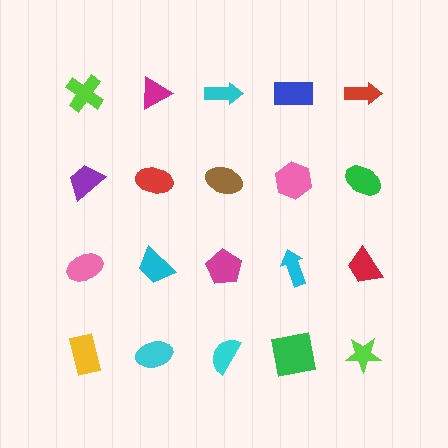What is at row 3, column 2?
A cyan trapezoid.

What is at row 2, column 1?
A purple trapezoid.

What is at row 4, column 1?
A yellow rectangle.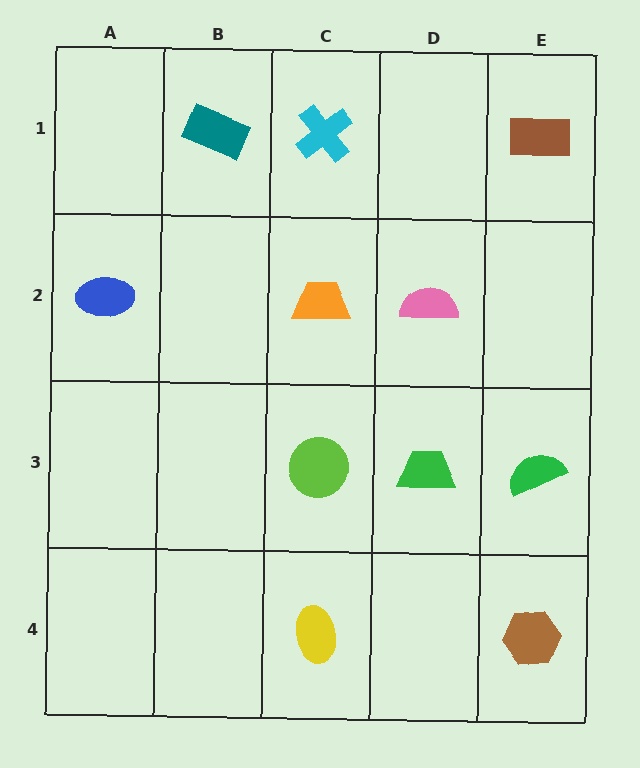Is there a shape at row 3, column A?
No, that cell is empty.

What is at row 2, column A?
A blue ellipse.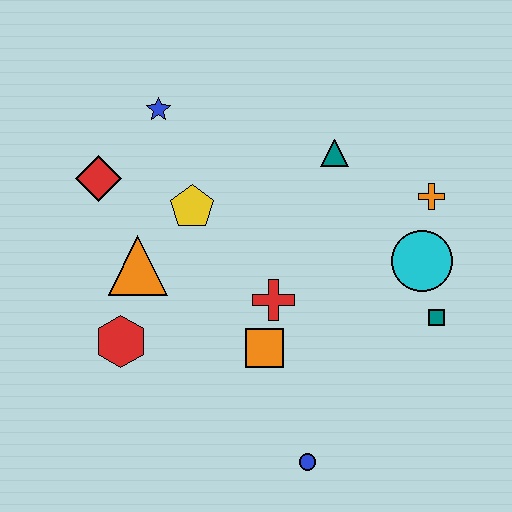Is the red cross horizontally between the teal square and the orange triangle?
Yes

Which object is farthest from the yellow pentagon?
The blue circle is farthest from the yellow pentagon.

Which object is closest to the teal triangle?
The orange cross is closest to the teal triangle.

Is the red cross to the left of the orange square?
No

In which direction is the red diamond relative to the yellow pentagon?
The red diamond is to the left of the yellow pentagon.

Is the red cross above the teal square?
Yes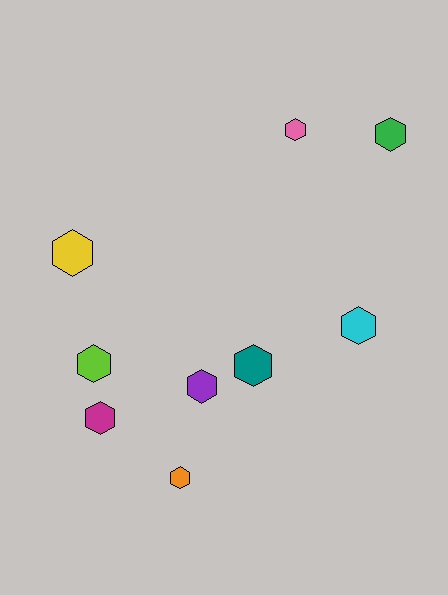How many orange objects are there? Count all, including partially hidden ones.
There is 1 orange object.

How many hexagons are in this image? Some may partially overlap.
There are 9 hexagons.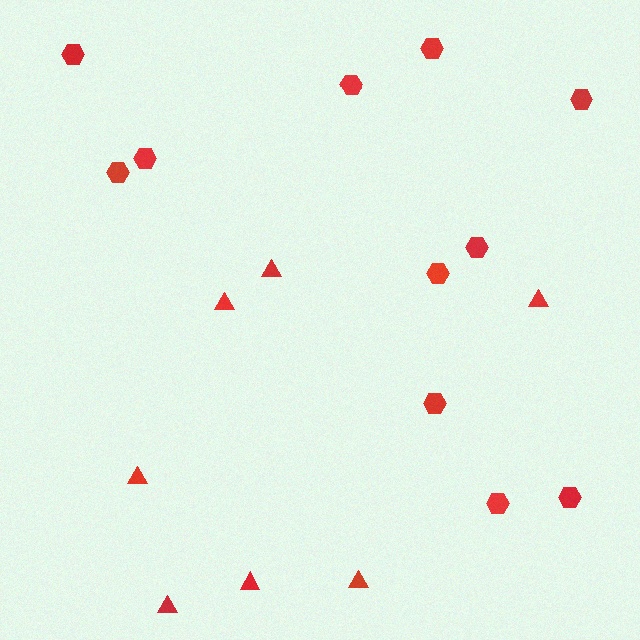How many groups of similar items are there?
There are 2 groups: one group of hexagons (11) and one group of triangles (7).